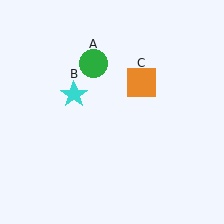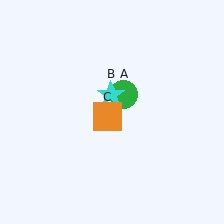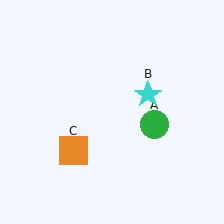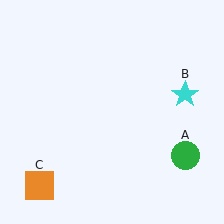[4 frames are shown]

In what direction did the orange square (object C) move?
The orange square (object C) moved down and to the left.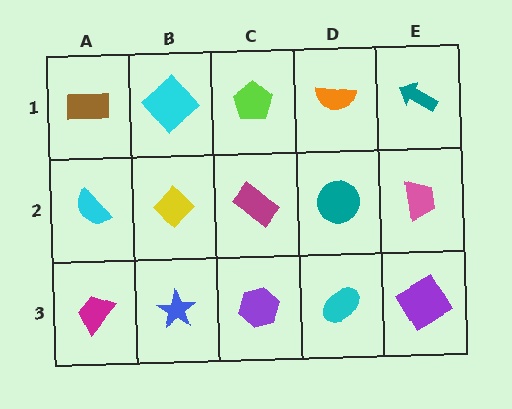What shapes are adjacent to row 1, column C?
A magenta rectangle (row 2, column C), a cyan diamond (row 1, column B), an orange semicircle (row 1, column D).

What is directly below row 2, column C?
A purple hexagon.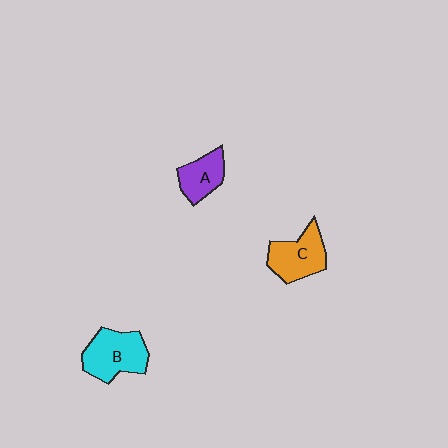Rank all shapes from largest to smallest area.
From largest to smallest: B (cyan), C (orange), A (purple).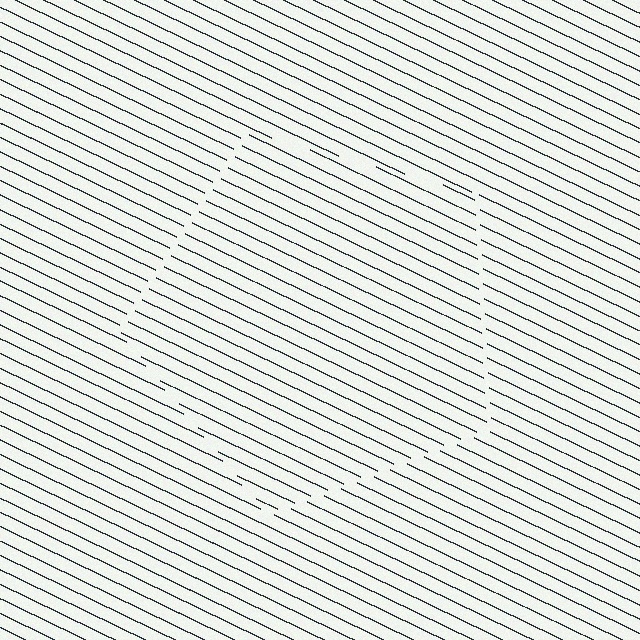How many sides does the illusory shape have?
5 sides — the line-ends trace a pentagon.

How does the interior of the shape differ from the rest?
The interior of the shape contains the same grating, shifted by half a period — the contour is defined by the phase discontinuity where line-ends from the inner and outer gratings abut.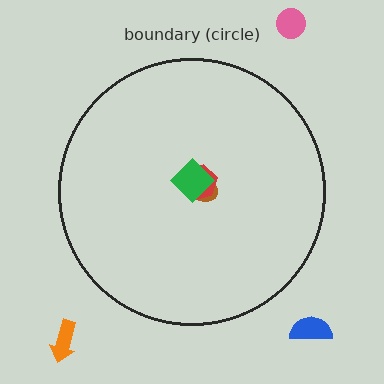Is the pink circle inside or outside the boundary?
Outside.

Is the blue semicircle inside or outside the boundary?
Outside.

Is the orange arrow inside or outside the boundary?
Outside.